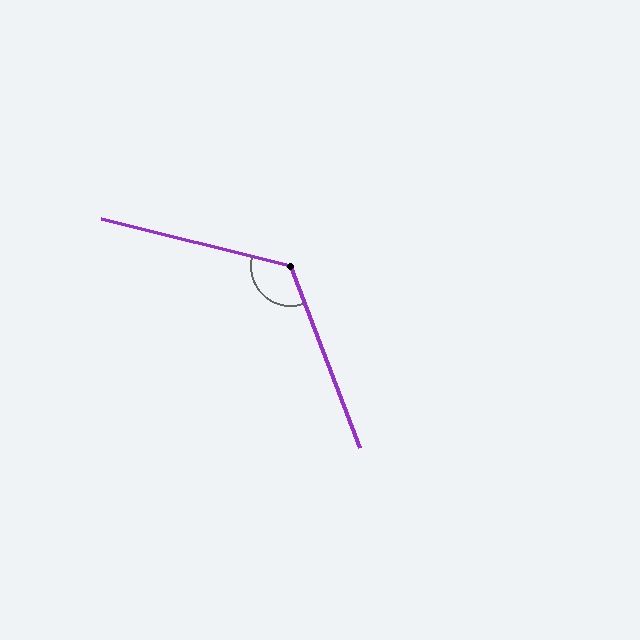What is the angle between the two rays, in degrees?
Approximately 125 degrees.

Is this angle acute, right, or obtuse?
It is obtuse.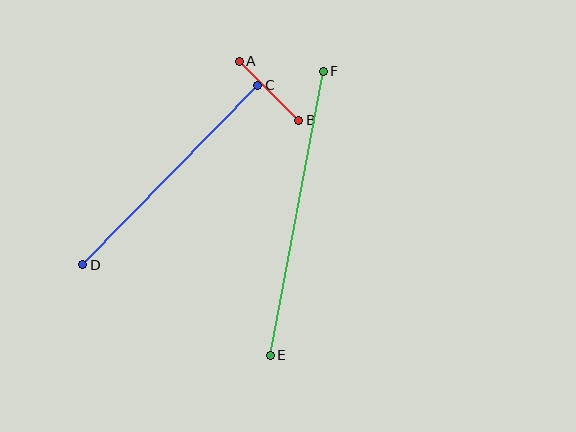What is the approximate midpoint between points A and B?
The midpoint is at approximately (269, 91) pixels.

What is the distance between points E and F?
The distance is approximately 289 pixels.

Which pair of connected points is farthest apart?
Points E and F are farthest apart.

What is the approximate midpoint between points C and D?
The midpoint is at approximately (170, 175) pixels.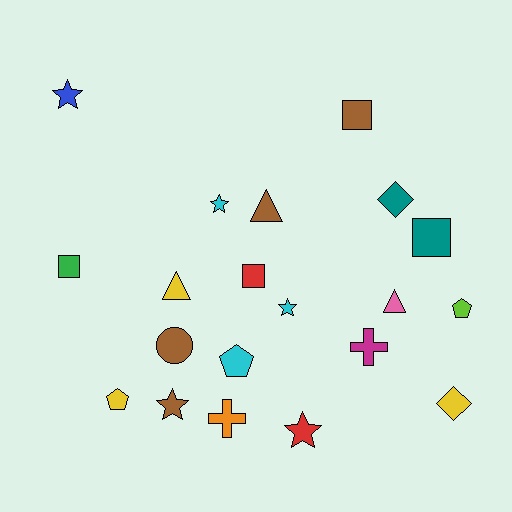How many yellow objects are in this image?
There are 3 yellow objects.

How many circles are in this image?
There is 1 circle.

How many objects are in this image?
There are 20 objects.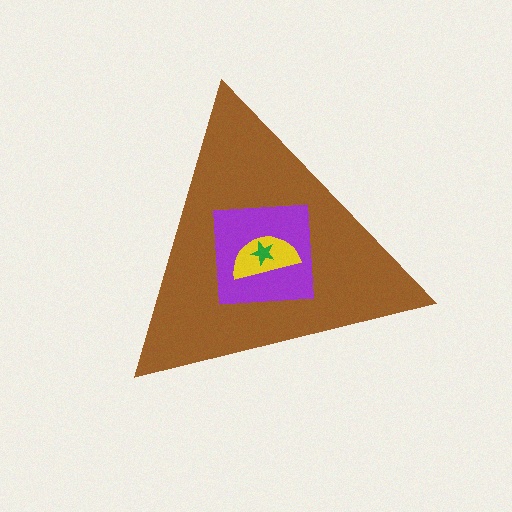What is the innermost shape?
The green star.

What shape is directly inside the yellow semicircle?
The green star.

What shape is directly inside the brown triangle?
The purple square.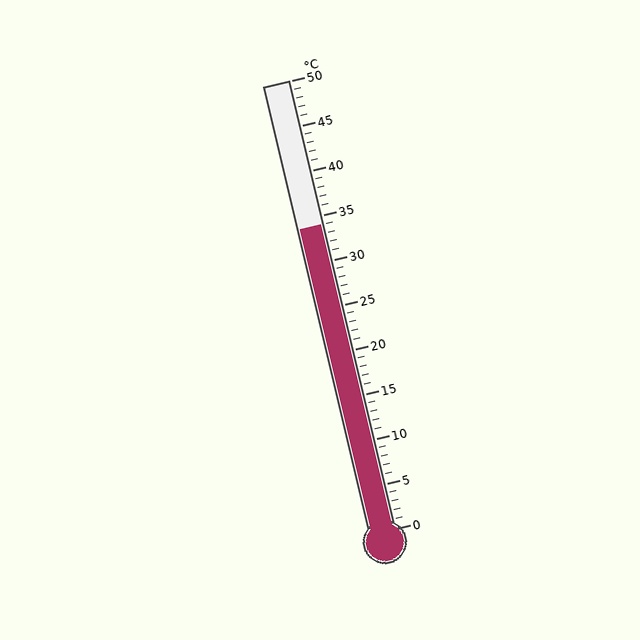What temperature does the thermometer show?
The thermometer shows approximately 34°C.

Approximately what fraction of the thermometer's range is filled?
The thermometer is filled to approximately 70% of its range.